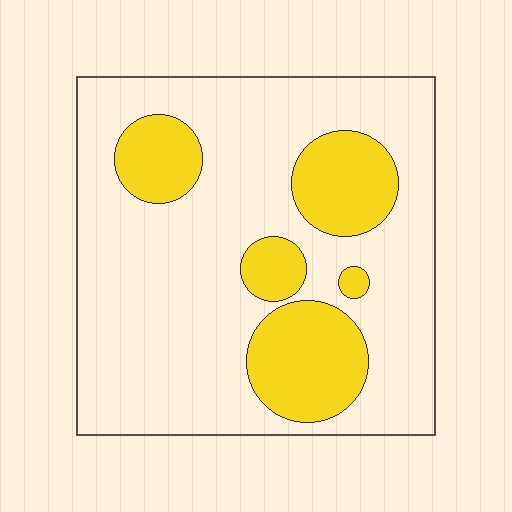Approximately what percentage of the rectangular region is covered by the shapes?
Approximately 25%.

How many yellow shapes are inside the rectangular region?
5.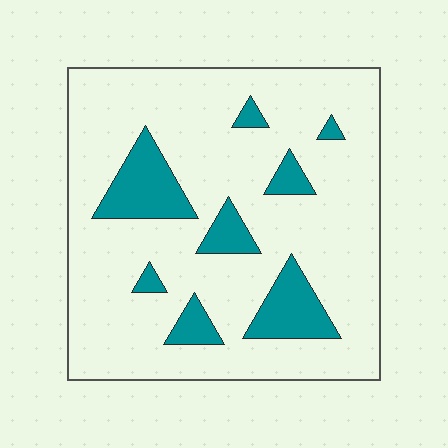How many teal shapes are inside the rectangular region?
8.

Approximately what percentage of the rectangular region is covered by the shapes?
Approximately 15%.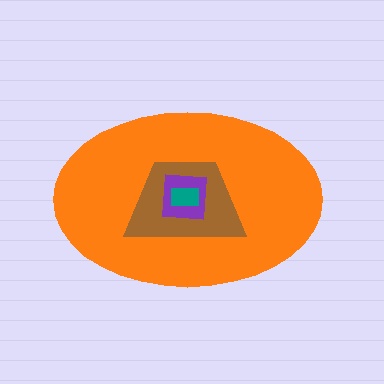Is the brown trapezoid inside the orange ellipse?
Yes.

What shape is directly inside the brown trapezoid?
The purple square.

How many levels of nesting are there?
4.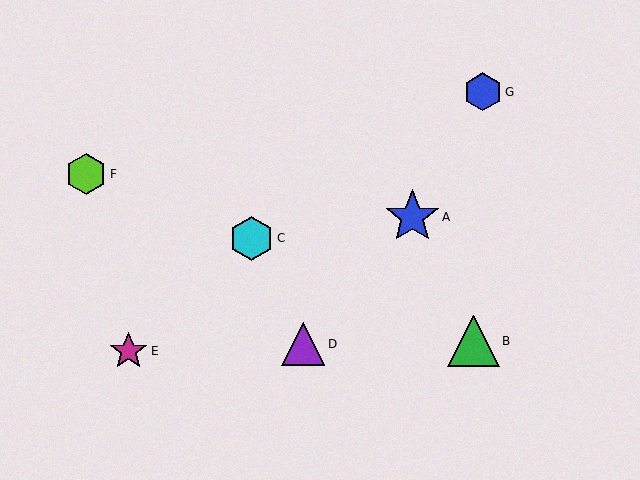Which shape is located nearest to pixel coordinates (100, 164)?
The lime hexagon (labeled F) at (86, 174) is nearest to that location.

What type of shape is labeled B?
Shape B is a green triangle.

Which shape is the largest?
The blue star (labeled A) is the largest.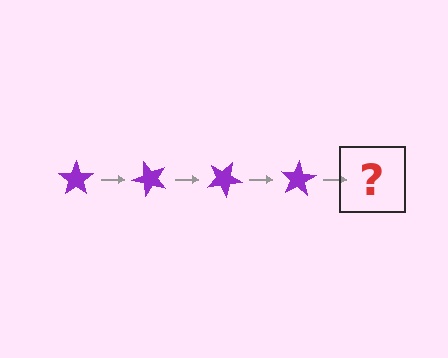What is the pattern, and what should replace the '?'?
The pattern is that the star rotates 50 degrees each step. The '?' should be a purple star rotated 200 degrees.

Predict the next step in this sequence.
The next step is a purple star rotated 200 degrees.